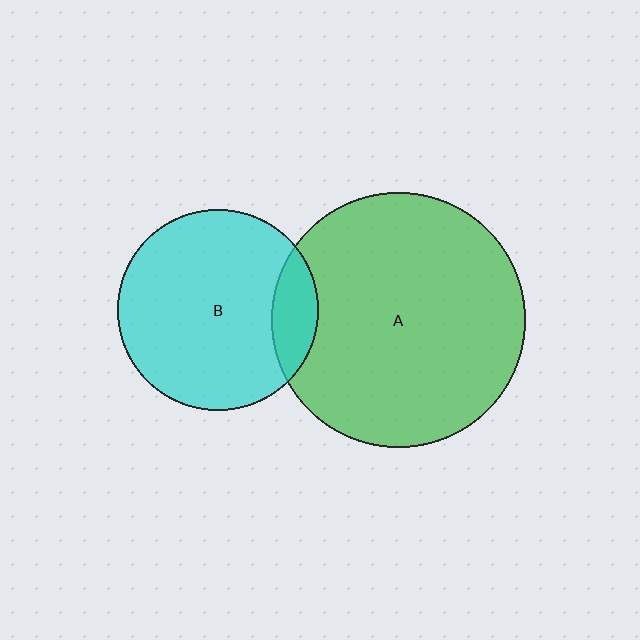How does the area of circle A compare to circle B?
Approximately 1.6 times.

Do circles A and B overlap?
Yes.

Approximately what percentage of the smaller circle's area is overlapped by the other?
Approximately 15%.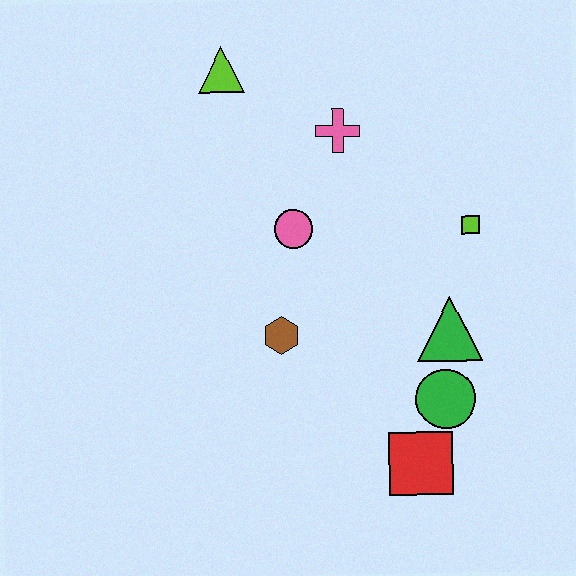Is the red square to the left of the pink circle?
No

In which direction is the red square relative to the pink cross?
The red square is below the pink cross.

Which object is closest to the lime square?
The green triangle is closest to the lime square.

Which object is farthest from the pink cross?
The red square is farthest from the pink cross.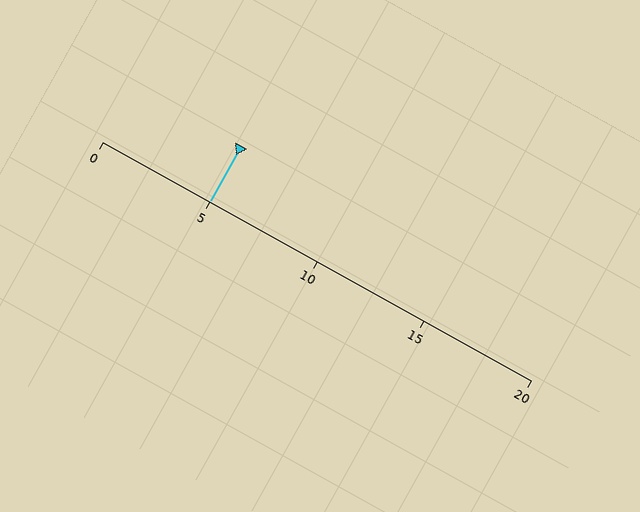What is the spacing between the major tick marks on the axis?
The major ticks are spaced 5 apart.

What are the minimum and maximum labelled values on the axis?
The axis runs from 0 to 20.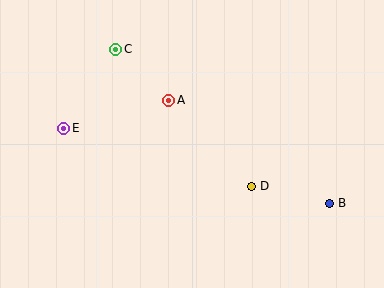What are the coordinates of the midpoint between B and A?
The midpoint between B and A is at (249, 152).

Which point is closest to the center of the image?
Point A at (169, 100) is closest to the center.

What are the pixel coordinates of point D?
Point D is at (252, 186).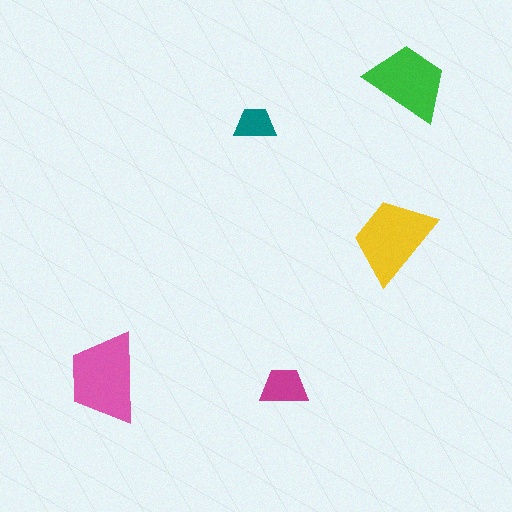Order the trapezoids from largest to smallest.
the pink one, the yellow one, the green one, the magenta one, the teal one.